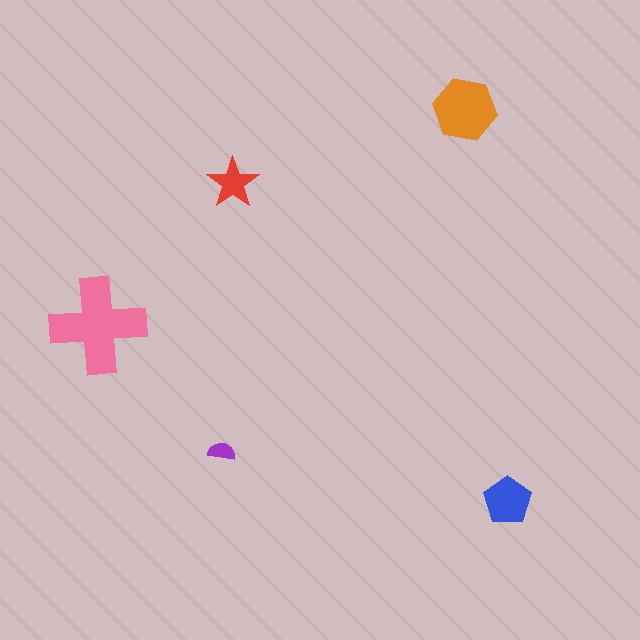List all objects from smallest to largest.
The purple semicircle, the red star, the blue pentagon, the orange hexagon, the pink cross.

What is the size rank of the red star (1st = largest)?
4th.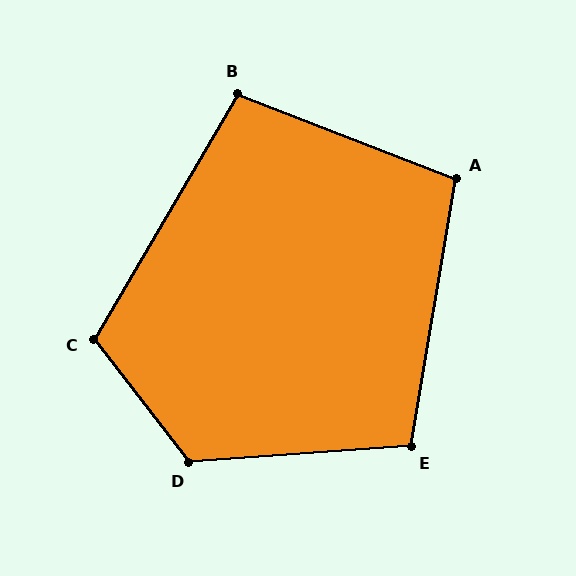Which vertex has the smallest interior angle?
B, at approximately 99 degrees.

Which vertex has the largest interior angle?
D, at approximately 124 degrees.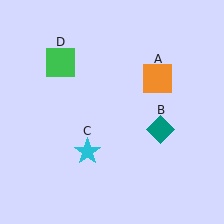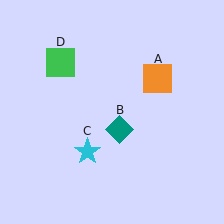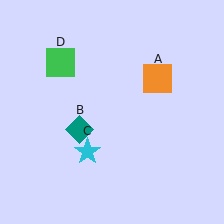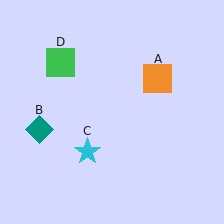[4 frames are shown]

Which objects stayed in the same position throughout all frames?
Orange square (object A) and cyan star (object C) and green square (object D) remained stationary.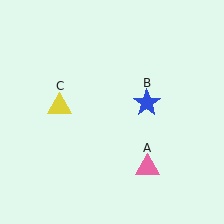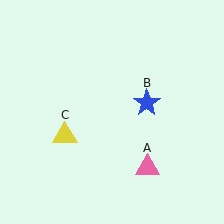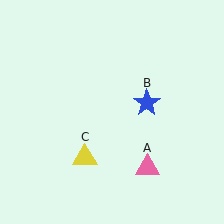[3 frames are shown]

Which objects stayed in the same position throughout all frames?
Pink triangle (object A) and blue star (object B) remained stationary.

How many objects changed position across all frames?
1 object changed position: yellow triangle (object C).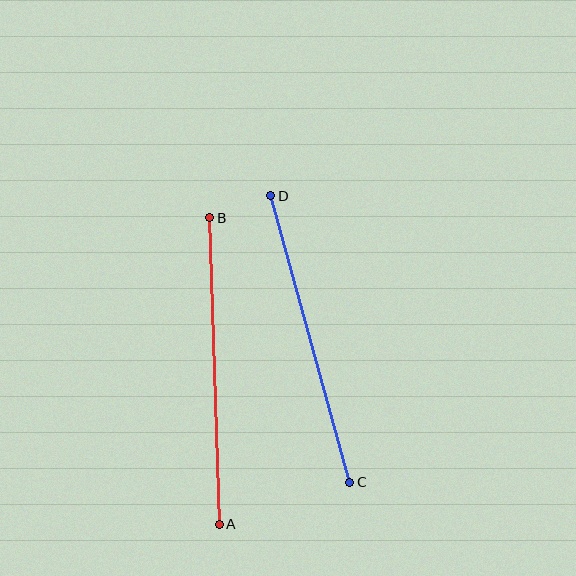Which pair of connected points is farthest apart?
Points A and B are farthest apart.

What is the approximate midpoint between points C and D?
The midpoint is at approximately (310, 339) pixels.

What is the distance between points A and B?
The distance is approximately 307 pixels.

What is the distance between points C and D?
The distance is approximately 297 pixels.